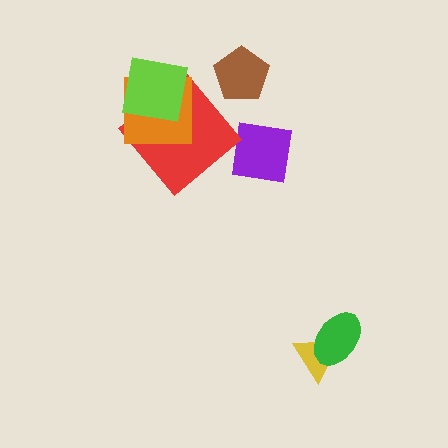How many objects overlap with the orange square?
2 objects overlap with the orange square.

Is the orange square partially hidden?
Yes, it is partially covered by another shape.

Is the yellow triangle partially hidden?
Yes, it is partially covered by another shape.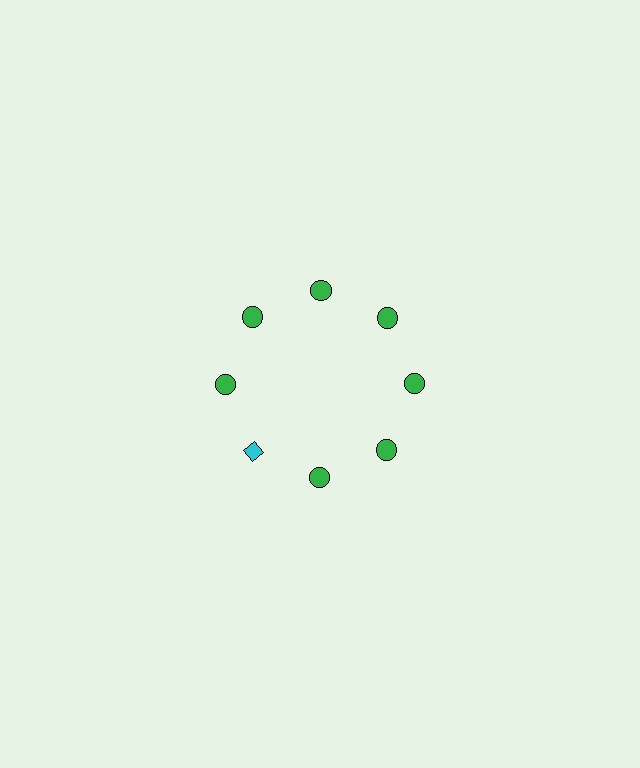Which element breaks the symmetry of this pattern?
The cyan diamond at roughly the 8 o'clock position breaks the symmetry. All other shapes are green circles.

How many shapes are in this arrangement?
There are 8 shapes arranged in a ring pattern.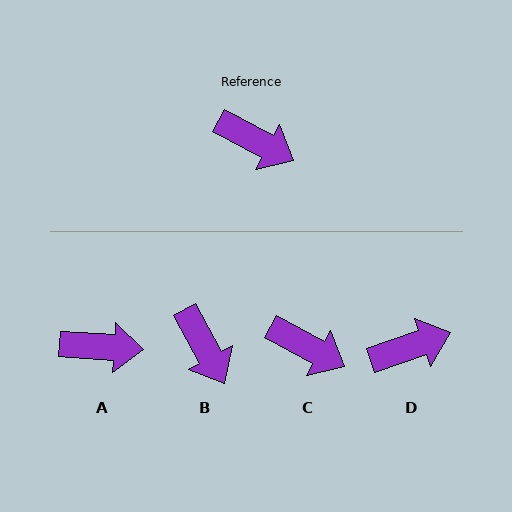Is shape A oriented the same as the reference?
No, it is off by about 24 degrees.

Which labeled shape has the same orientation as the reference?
C.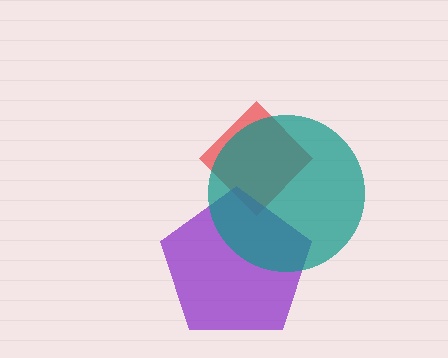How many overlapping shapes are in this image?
There are 3 overlapping shapes in the image.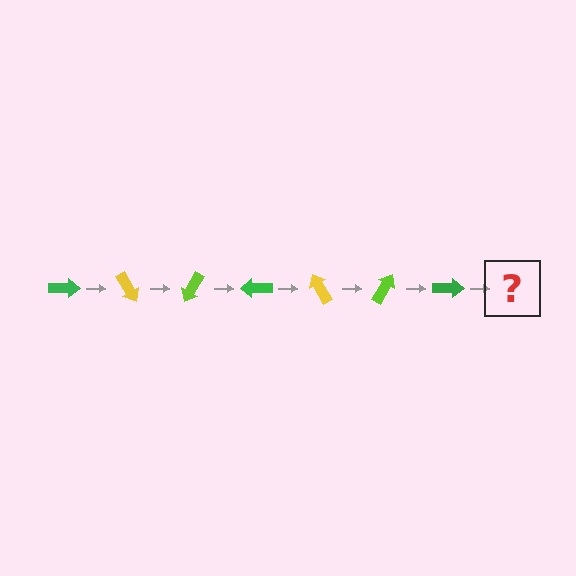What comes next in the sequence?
The next element should be a yellow arrow, rotated 420 degrees from the start.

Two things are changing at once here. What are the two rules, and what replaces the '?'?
The two rules are that it rotates 60 degrees each step and the color cycles through green, yellow, and lime. The '?' should be a yellow arrow, rotated 420 degrees from the start.